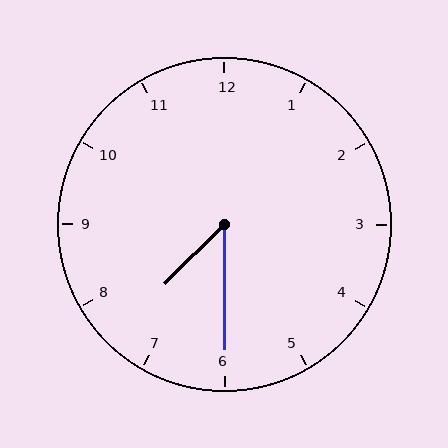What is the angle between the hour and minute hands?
Approximately 45 degrees.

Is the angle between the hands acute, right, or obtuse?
It is acute.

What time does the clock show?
7:30.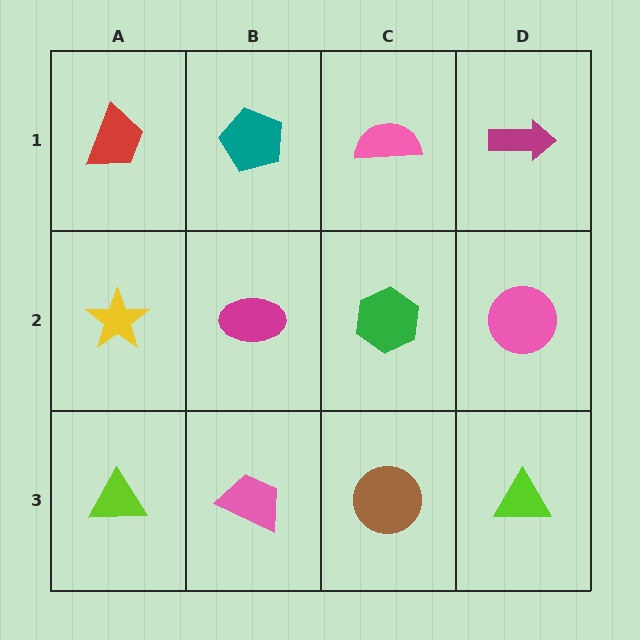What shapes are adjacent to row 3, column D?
A pink circle (row 2, column D), a brown circle (row 3, column C).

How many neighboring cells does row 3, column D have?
2.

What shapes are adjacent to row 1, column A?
A yellow star (row 2, column A), a teal pentagon (row 1, column B).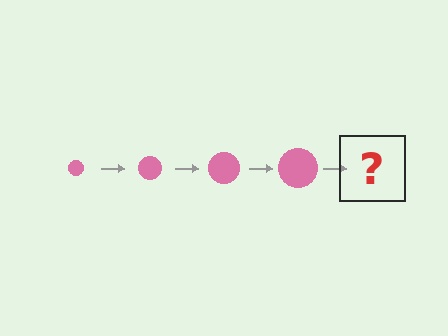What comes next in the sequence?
The next element should be a pink circle, larger than the previous one.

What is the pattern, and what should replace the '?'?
The pattern is that the circle gets progressively larger each step. The '?' should be a pink circle, larger than the previous one.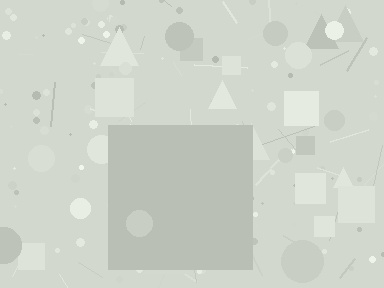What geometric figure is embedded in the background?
A square is embedded in the background.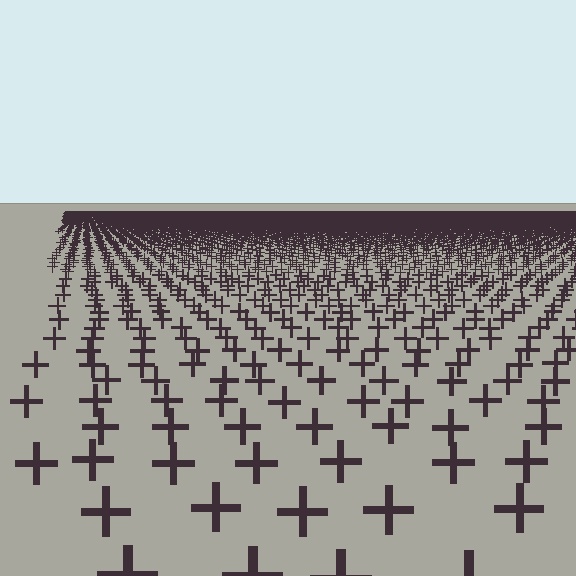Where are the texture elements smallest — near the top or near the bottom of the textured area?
Near the top.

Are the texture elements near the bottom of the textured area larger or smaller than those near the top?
Larger. Near the bottom, elements are closer to the viewer and appear at a bigger on-screen size.